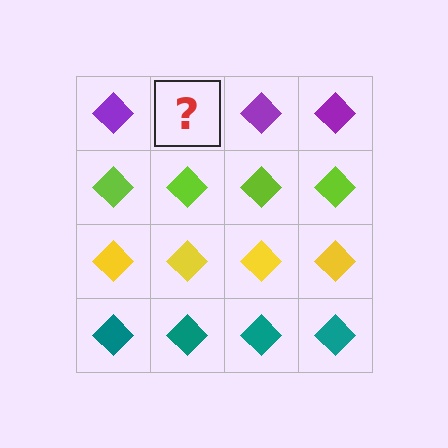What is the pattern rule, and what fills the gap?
The rule is that each row has a consistent color. The gap should be filled with a purple diamond.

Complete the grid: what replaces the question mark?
The question mark should be replaced with a purple diamond.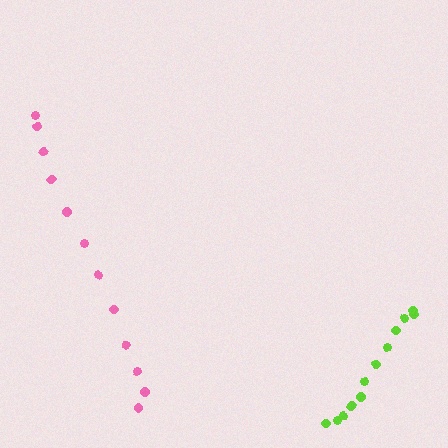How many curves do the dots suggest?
There are 2 distinct paths.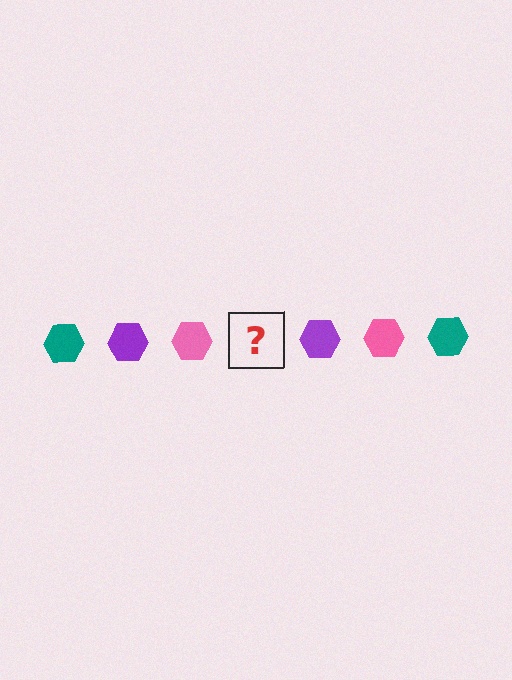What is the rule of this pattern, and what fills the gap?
The rule is that the pattern cycles through teal, purple, pink hexagons. The gap should be filled with a teal hexagon.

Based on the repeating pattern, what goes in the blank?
The blank should be a teal hexagon.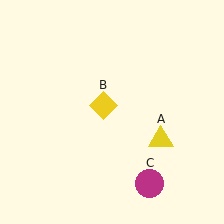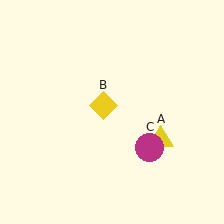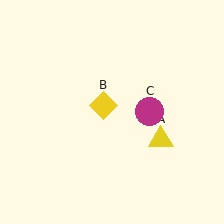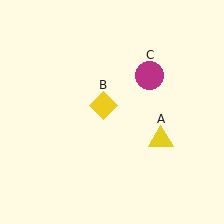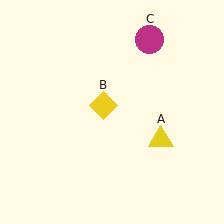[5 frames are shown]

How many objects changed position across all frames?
1 object changed position: magenta circle (object C).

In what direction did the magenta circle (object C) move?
The magenta circle (object C) moved up.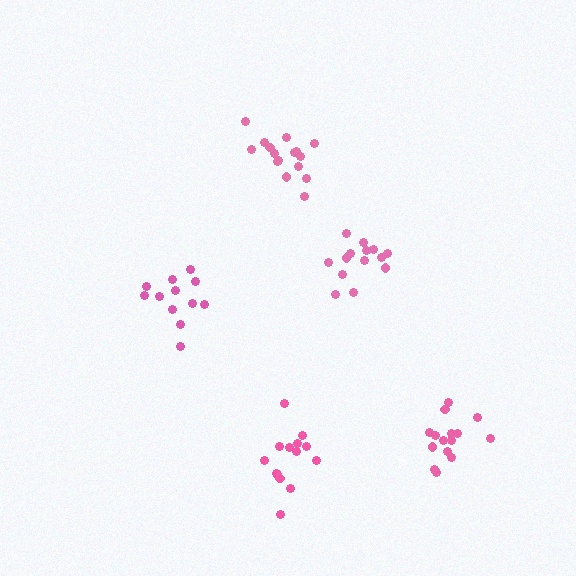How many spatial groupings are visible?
There are 5 spatial groupings.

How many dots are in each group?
Group 1: 16 dots, Group 2: 16 dots, Group 3: 14 dots, Group 4: 12 dots, Group 5: 14 dots (72 total).